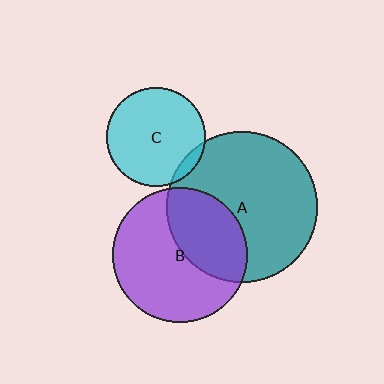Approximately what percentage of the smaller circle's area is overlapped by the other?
Approximately 5%.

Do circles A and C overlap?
Yes.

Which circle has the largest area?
Circle A (teal).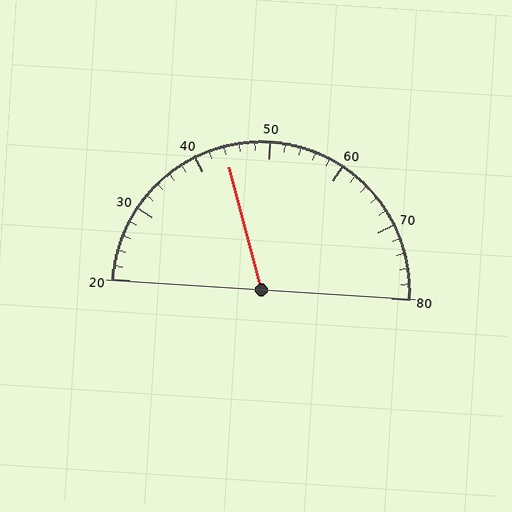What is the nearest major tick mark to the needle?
The nearest major tick mark is 40.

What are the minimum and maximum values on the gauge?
The gauge ranges from 20 to 80.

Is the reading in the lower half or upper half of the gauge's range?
The reading is in the lower half of the range (20 to 80).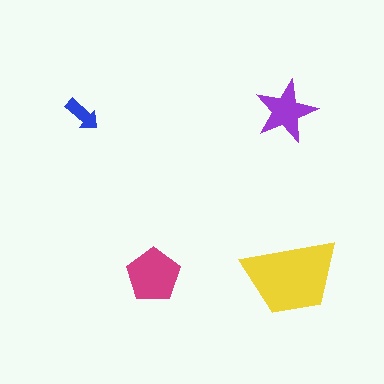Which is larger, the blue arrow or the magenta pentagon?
The magenta pentagon.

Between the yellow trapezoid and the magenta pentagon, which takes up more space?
The yellow trapezoid.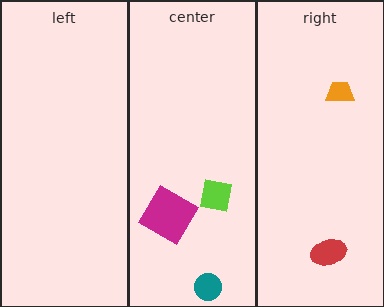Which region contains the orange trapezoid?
The right region.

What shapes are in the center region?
The lime square, the teal circle, the magenta diamond.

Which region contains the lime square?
The center region.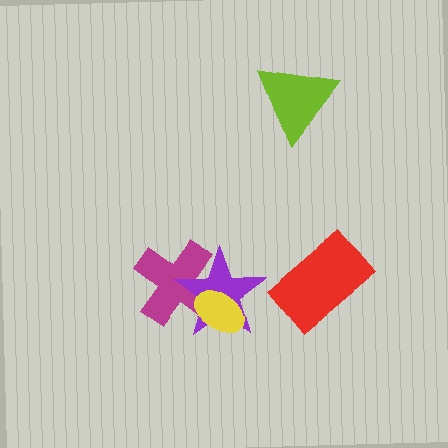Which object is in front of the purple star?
The yellow ellipse is in front of the purple star.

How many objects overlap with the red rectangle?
0 objects overlap with the red rectangle.